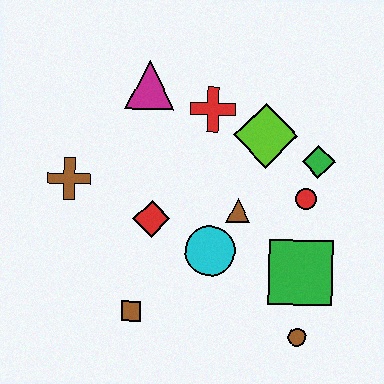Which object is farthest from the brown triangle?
The brown cross is farthest from the brown triangle.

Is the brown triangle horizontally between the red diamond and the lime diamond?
Yes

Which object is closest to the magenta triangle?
The red cross is closest to the magenta triangle.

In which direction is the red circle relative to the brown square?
The red circle is to the right of the brown square.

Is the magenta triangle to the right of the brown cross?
Yes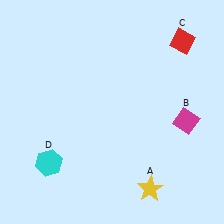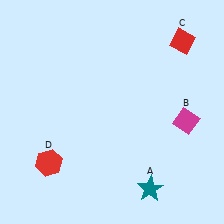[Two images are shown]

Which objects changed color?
A changed from yellow to teal. D changed from cyan to red.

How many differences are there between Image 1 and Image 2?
There are 2 differences between the two images.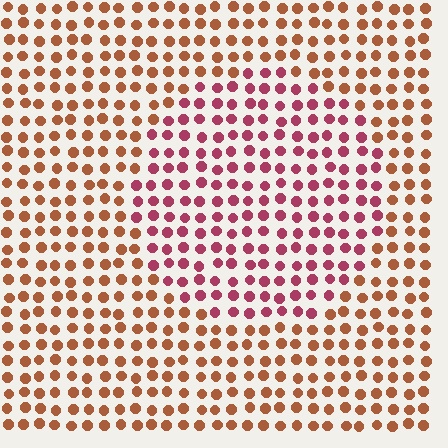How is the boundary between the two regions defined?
The boundary is defined purely by a slight shift in hue (about 40 degrees). Spacing, size, and orientation are identical on both sides.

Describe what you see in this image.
The image is filled with small brown elements in a uniform arrangement. A circle-shaped region is visible where the elements are tinted to a slightly different hue, forming a subtle color boundary.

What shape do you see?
I see a circle.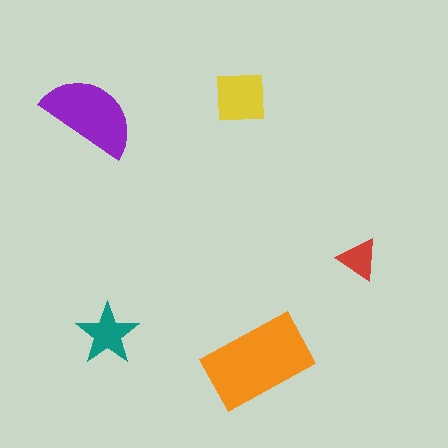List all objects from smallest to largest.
The red triangle, the teal star, the yellow square, the purple semicircle, the orange rectangle.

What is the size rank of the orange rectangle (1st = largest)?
1st.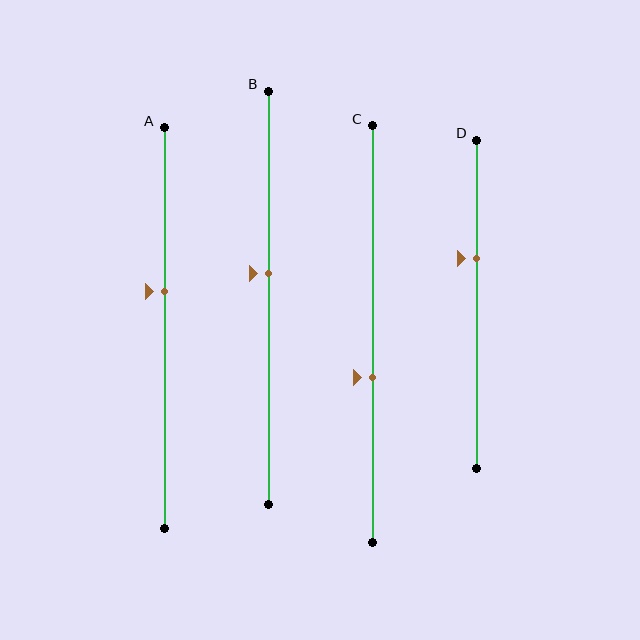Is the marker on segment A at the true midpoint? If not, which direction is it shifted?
No, the marker on segment A is shifted upward by about 9% of the segment length.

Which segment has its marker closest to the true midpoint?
Segment B has its marker closest to the true midpoint.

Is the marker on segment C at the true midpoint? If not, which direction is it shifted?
No, the marker on segment C is shifted downward by about 10% of the segment length.